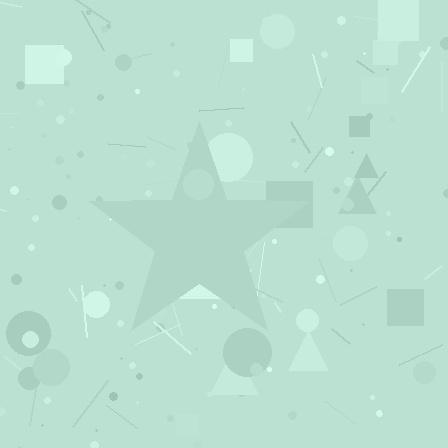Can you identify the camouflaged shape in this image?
The camouflaged shape is a star.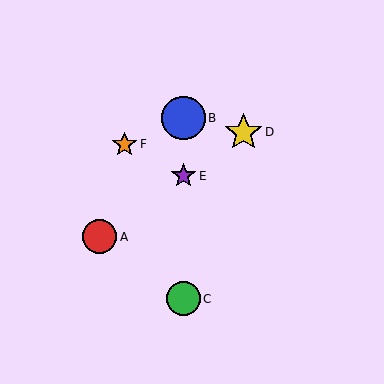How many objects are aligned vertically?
3 objects (B, C, E) are aligned vertically.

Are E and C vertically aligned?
Yes, both are at x≈183.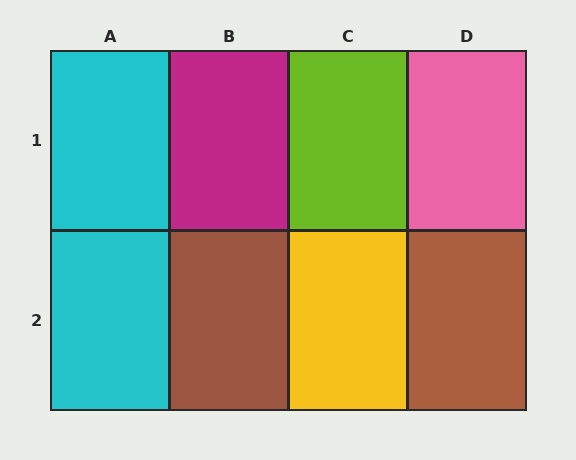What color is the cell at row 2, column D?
Brown.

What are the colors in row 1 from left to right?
Cyan, magenta, lime, pink.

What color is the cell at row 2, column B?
Brown.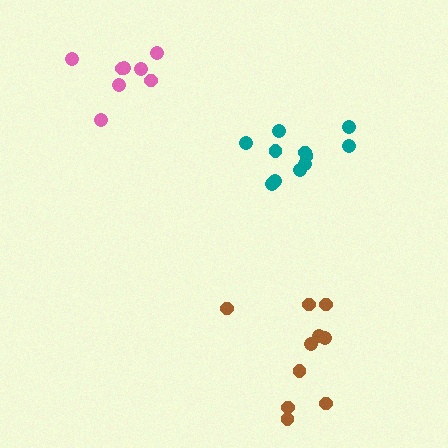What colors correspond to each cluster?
The clusters are colored: brown, teal, pink.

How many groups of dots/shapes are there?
There are 3 groups.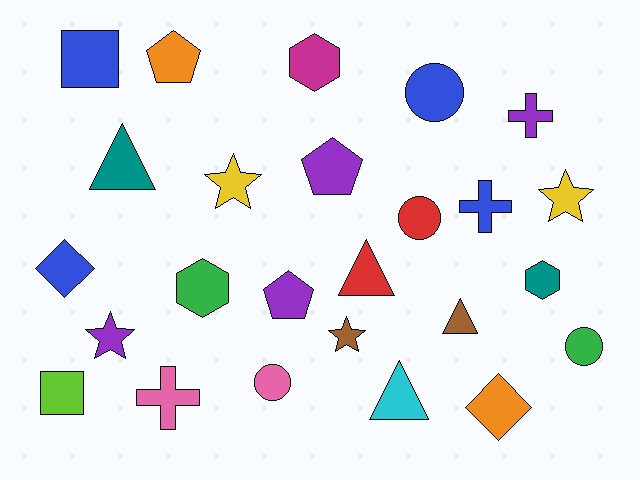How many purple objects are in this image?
There are 4 purple objects.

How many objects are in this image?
There are 25 objects.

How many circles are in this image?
There are 4 circles.